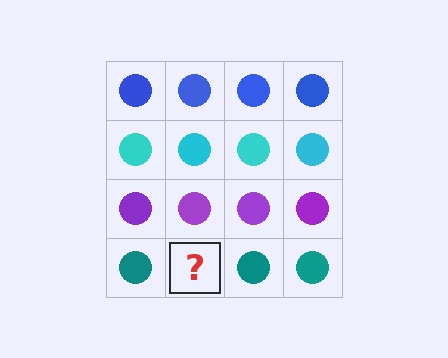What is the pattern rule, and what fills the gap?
The rule is that each row has a consistent color. The gap should be filled with a teal circle.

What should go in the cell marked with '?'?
The missing cell should contain a teal circle.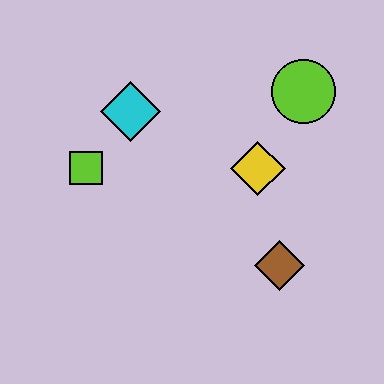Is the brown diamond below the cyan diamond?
Yes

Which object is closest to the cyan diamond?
The lime square is closest to the cyan diamond.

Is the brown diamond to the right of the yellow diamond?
Yes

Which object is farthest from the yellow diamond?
The lime square is farthest from the yellow diamond.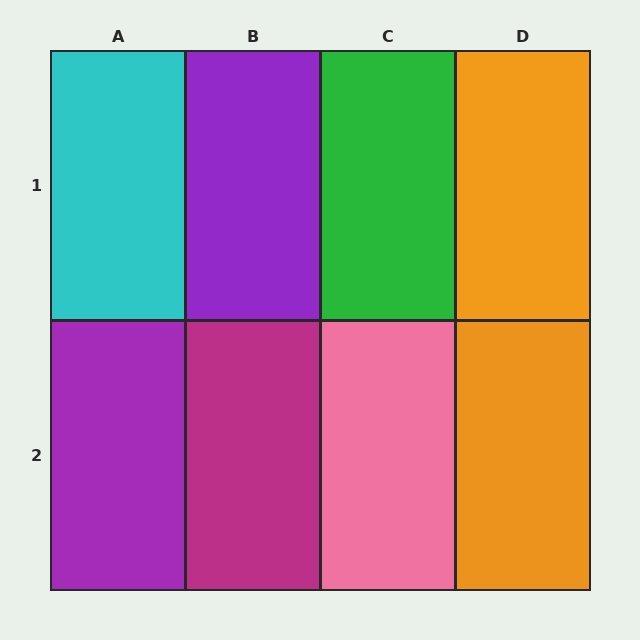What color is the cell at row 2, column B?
Magenta.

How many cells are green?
1 cell is green.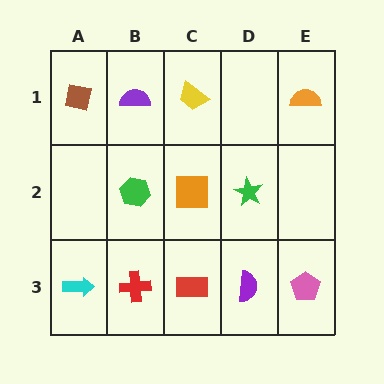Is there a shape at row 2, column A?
No, that cell is empty.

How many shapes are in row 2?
3 shapes.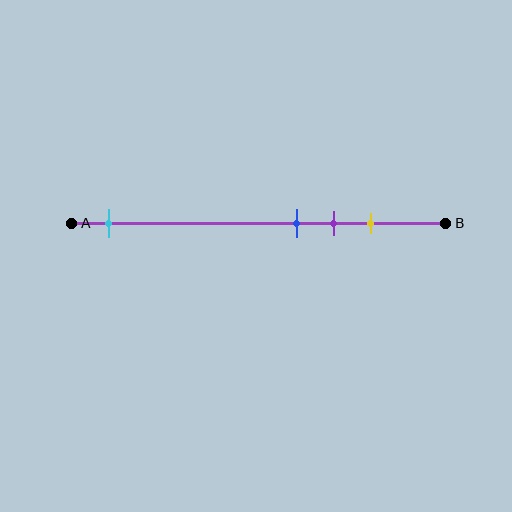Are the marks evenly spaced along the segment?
No, the marks are not evenly spaced.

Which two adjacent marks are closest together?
The blue and purple marks are the closest adjacent pair.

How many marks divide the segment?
There are 4 marks dividing the segment.